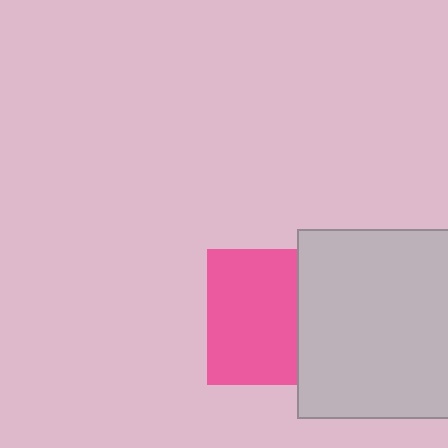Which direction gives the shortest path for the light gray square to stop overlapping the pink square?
Moving right gives the shortest separation.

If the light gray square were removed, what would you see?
You would see the complete pink square.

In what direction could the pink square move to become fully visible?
The pink square could move left. That would shift it out from behind the light gray square entirely.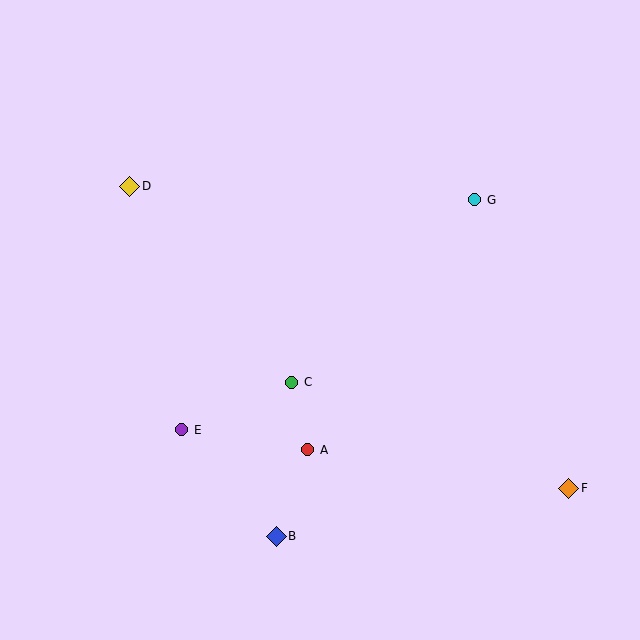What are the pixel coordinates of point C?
Point C is at (292, 382).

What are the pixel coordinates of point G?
Point G is at (475, 200).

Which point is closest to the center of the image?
Point C at (292, 382) is closest to the center.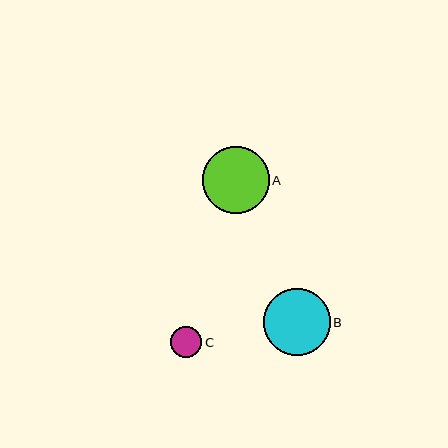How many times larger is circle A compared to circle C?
Circle A is approximately 2.2 times the size of circle C.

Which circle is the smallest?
Circle C is the smallest with a size of approximately 31 pixels.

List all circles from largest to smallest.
From largest to smallest: A, B, C.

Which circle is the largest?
Circle A is the largest with a size of approximately 67 pixels.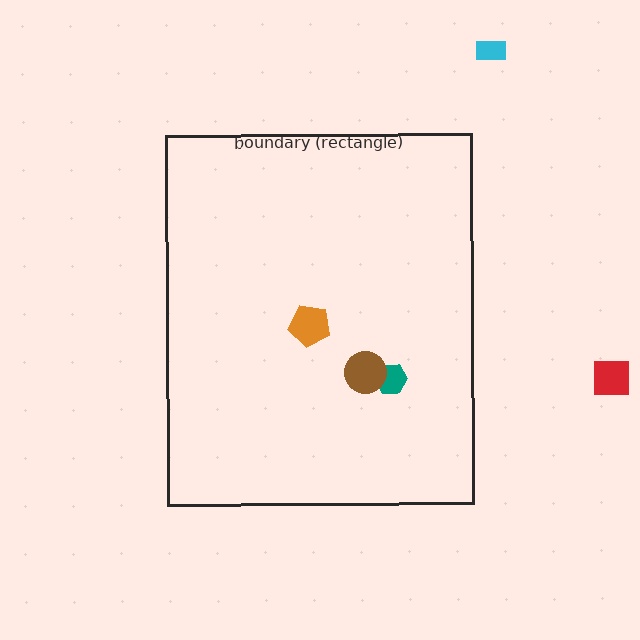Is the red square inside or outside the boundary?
Outside.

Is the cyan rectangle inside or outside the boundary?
Outside.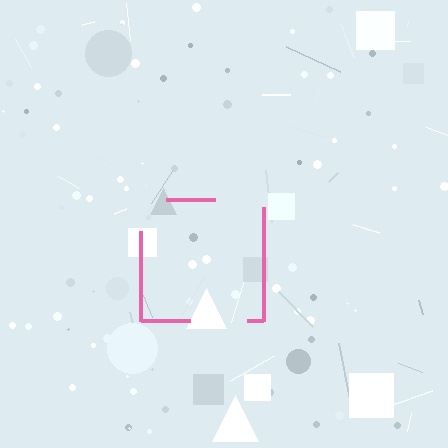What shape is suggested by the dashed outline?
The dashed outline suggests a square.